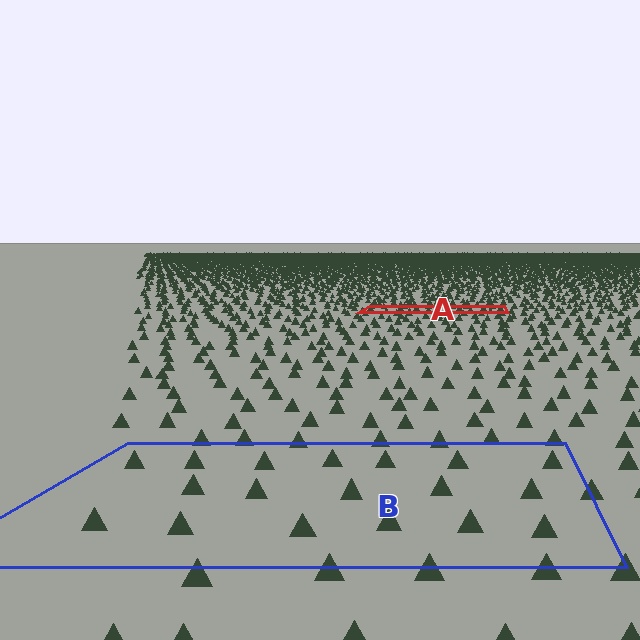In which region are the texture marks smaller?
The texture marks are smaller in region A, because it is farther away.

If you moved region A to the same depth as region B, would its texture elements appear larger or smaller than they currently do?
They would appear larger. At a closer depth, the same texture elements are projected at a bigger on-screen size.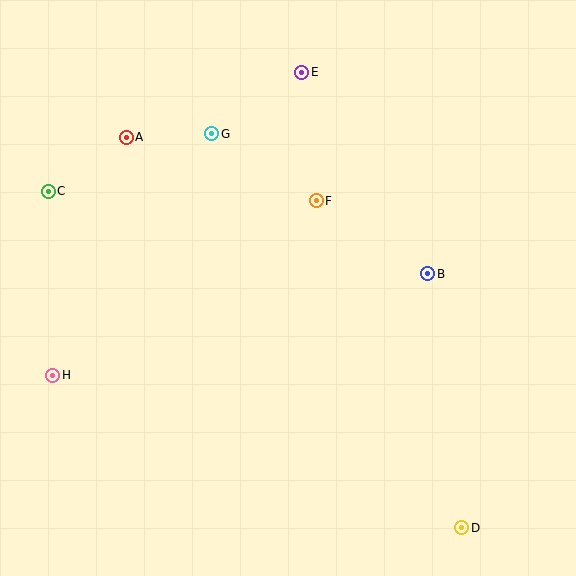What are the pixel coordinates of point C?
Point C is at (48, 191).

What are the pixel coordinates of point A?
Point A is at (126, 137).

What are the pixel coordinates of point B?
Point B is at (428, 274).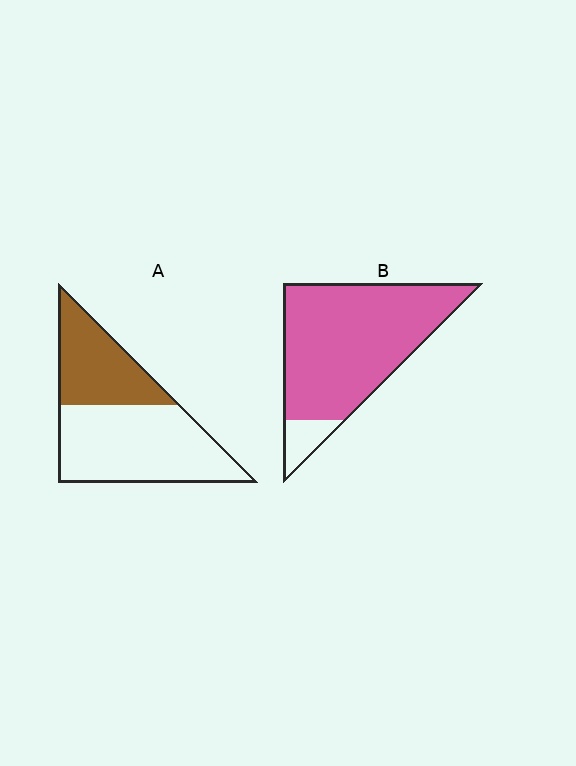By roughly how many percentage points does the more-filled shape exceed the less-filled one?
By roughly 55 percentage points (B over A).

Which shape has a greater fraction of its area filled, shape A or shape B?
Shape B.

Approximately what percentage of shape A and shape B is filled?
A is approximately 35% and B is approximately 90%.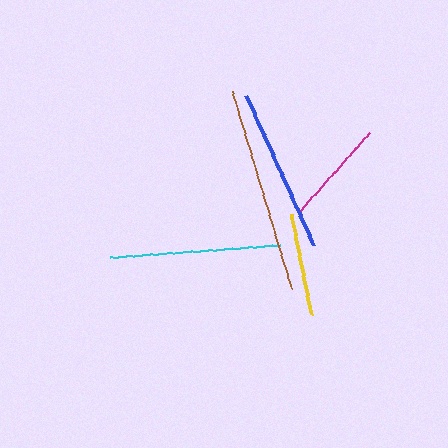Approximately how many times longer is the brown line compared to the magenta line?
The brown line is approximately 2.0 times the length of the magenta line.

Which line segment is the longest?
The brown line is the longest at approximately 206 pixels.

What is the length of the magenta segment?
The magenta segment is approximately 103 pixels long.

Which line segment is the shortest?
The yellow line is the shortest at approximately 102 pixels.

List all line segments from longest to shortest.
From longest to shortest: brown, cyan, blue, magenta, yellow.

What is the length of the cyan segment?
The cyan segment is approximately 170 pixels long.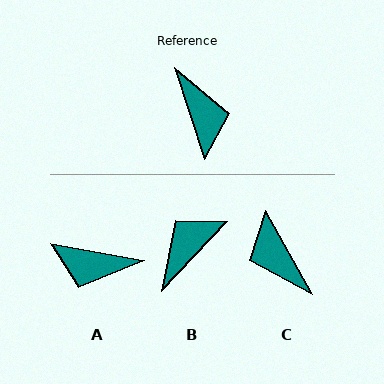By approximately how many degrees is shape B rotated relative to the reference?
Approximately 119 degrees counter-clockwise.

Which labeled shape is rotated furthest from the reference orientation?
C, about 169 degrees away.